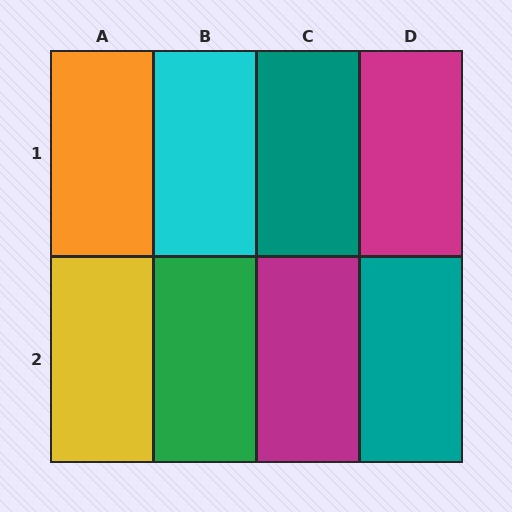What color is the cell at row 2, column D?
Teal.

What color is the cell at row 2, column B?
Green.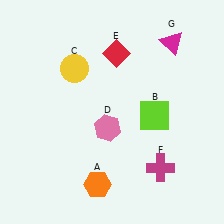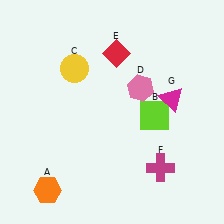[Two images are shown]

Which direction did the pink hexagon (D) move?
The pink hexagon (D) moved up.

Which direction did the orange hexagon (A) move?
The orange hexagon (A) moved left.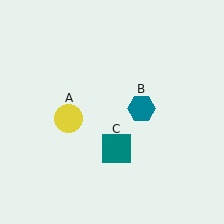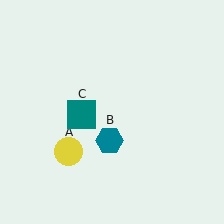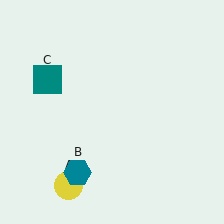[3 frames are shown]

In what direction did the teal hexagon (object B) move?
The teal hexagon (object B) moved down and to the left.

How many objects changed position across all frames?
3 objects changed position: yellow circle (object A), teal hexagon (object B), teal square (object C).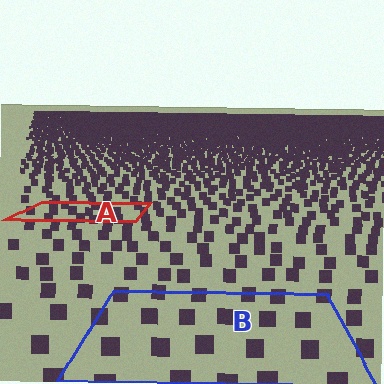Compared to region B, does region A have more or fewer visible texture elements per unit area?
Region A has more texture elements per unit area — they are packed more densely because it is farther away.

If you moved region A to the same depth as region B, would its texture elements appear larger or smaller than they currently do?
They would appear larger. At a closer depth, the same texture elements are projected at a bigger on-screen size.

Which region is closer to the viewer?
Region B is closer. The texture elements there are larger and more spread out.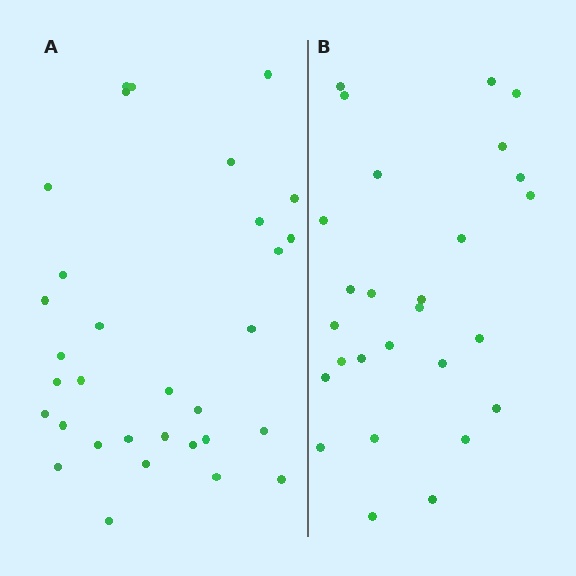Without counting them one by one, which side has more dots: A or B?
Region A (the left region) has more dots.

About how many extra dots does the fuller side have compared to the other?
Region A has about 5 more dots than region B.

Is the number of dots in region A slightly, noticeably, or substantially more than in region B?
Region A has only slightly more — the two regions are fairly close. The ratio is roughly 1.2 to 1.